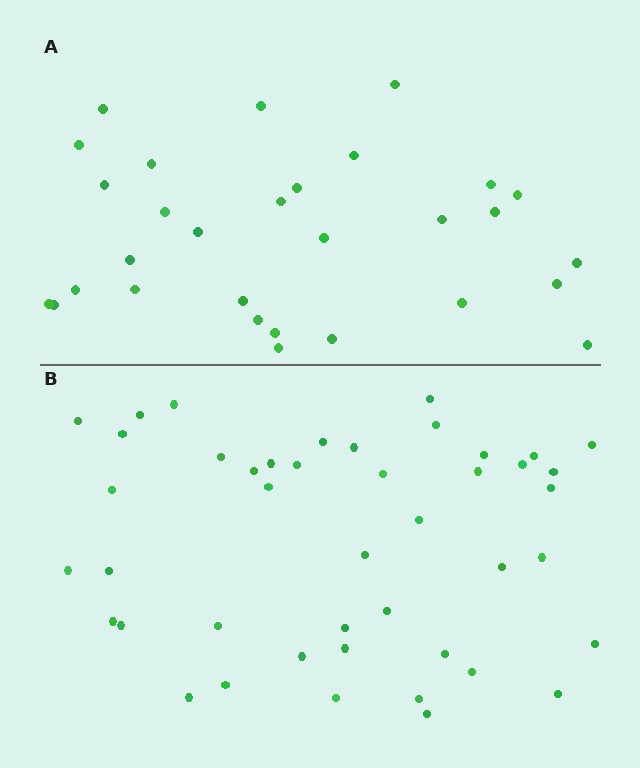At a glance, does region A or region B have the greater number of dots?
Region B (the bottom region) has more dots.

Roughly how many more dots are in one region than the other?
Region B has approximately 15 more dots than region A.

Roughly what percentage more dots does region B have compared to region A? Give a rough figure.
About 45% more.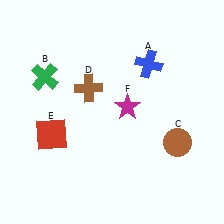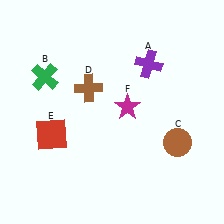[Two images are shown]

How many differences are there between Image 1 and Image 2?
There is 1 difference between the two images.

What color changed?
The cross (A) changed from blue in Image 1 to purple in Image 2.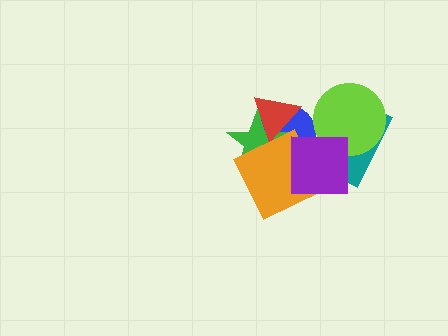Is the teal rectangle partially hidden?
Yes, it is partially covered by another shape.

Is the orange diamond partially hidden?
Yes, it is partially covered by another shape.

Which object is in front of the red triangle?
The orange diamond is in front of the red triangle.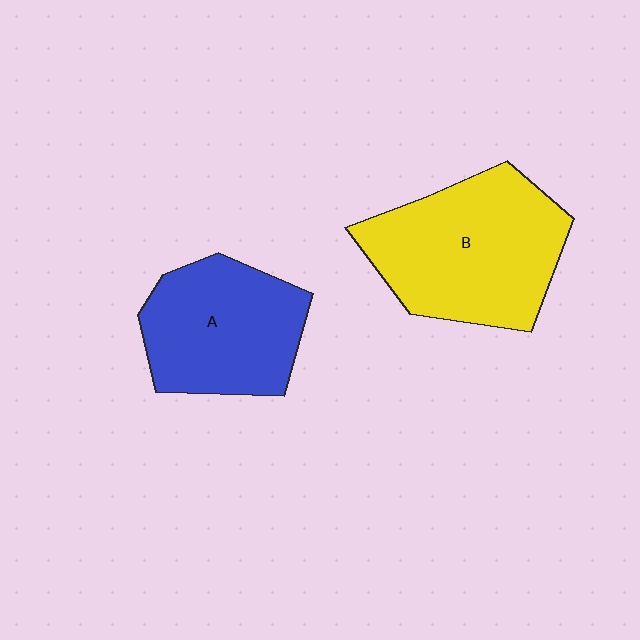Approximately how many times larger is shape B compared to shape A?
Approximately 1.3 times.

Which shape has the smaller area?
Shape A (blue).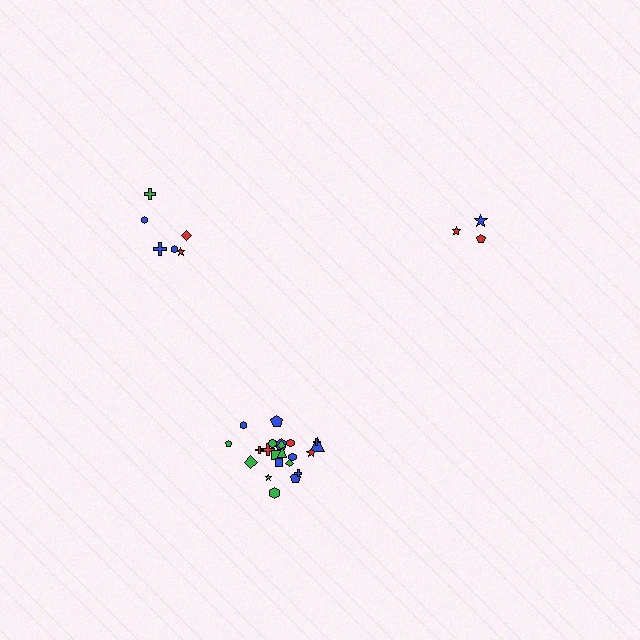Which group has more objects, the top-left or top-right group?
The top-left group.